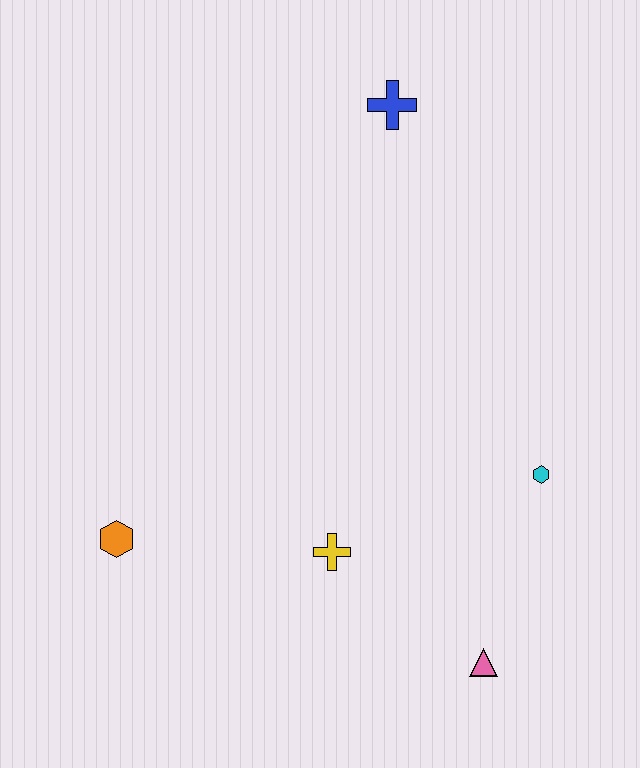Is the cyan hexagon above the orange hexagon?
Yes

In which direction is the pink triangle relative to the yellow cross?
The pink triangle is to the right of the yellow cross.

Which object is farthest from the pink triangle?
The blue cross is farthest from the pink triangle.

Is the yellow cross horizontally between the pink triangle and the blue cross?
No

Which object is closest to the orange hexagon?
The yellow cross is closest to the orange hexagon.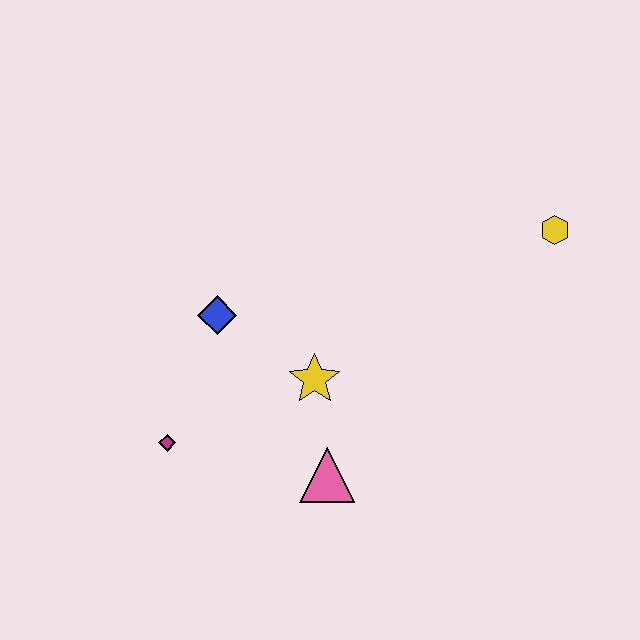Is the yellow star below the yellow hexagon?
Yes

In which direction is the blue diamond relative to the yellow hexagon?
The blue diamond is to the left of the yellow hexagon.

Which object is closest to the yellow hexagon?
The yellow star is closest to the yellow hexagon.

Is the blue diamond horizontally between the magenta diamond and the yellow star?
Yes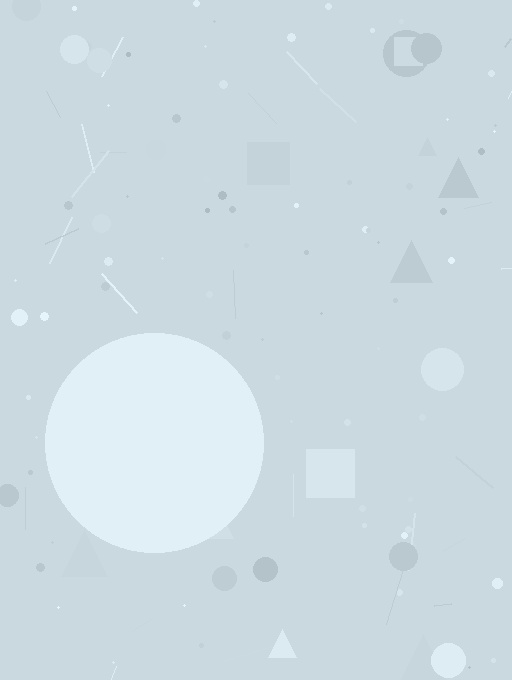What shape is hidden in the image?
A circle is hidden in the image.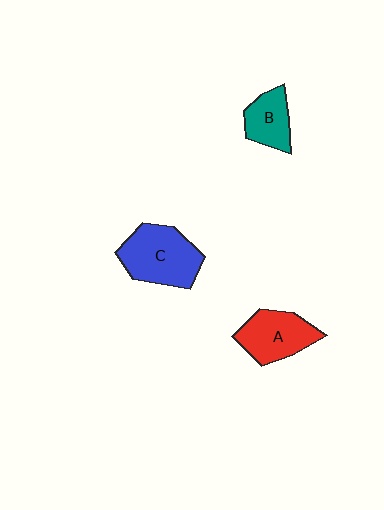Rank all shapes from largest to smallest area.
From largest to smallest: C (blue), A (red), B (teal).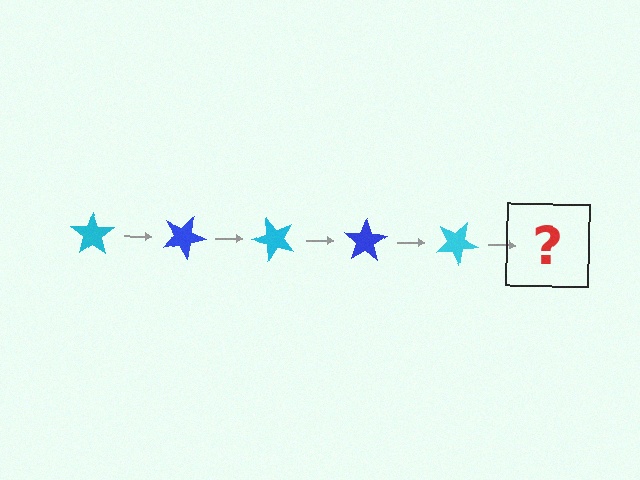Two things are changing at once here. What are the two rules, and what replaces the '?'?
The two rules are that it rotates 25 degrees each step and the color cycles through cyan and blue. The '?' should be a blue star, rotated 125 degrees from the start.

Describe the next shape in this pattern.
It should be a blue star, rotated 125 degrees from the start.